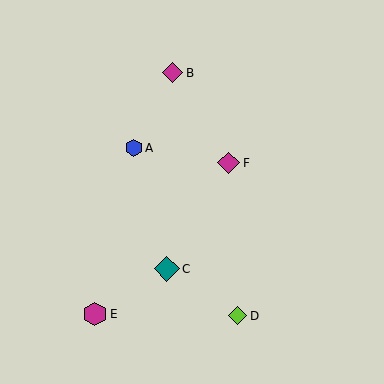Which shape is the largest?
The teal diamond (labeled C) is the largest.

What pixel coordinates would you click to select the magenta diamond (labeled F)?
Click at (229, 163) to select the magenta diamond F.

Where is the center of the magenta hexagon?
The center of the magenta hexagon is at (95, 314).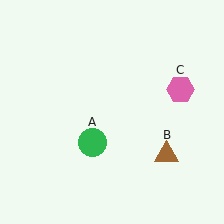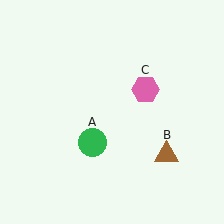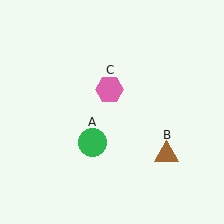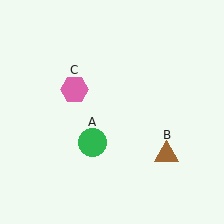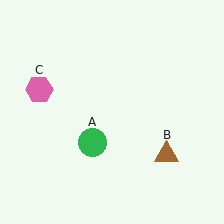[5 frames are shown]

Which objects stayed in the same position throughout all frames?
Green circle (object A) and brown triangle (object B) remained stationary.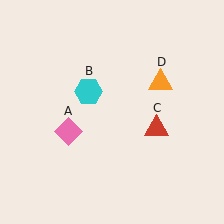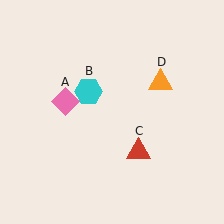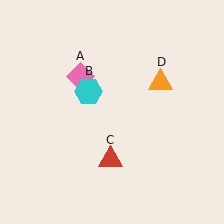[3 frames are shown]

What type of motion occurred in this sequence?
The pink diamond (object A), red triangle (object C) rotated clockwise around the center of the scene.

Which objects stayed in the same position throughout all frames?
Cyan hexagon (object B) and orange triangle (object D) remained stationary.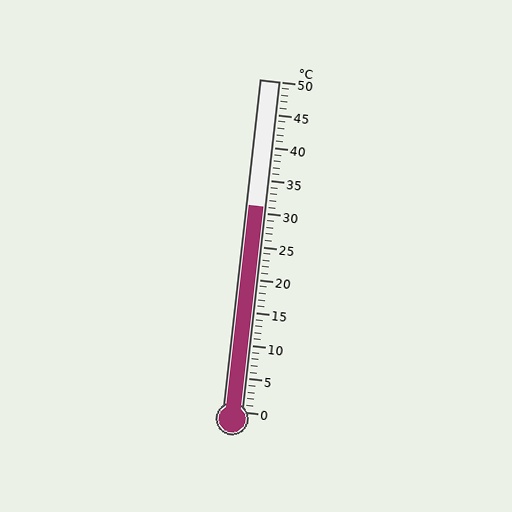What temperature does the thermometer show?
The thermometer shows approximately 31°C.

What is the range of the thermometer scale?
The thermometer scale ranges from 0°C to 50°C.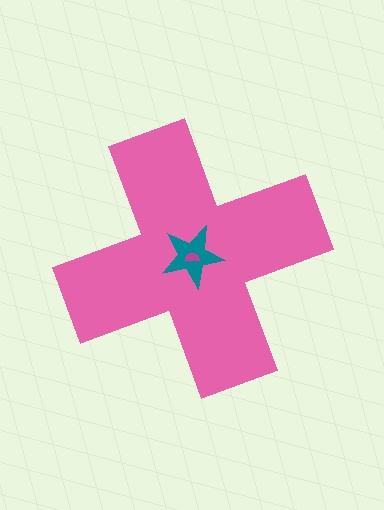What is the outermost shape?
The pink cross.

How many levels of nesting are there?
3.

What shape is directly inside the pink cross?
The teal star.